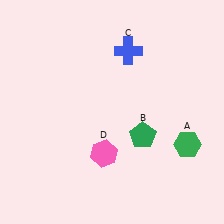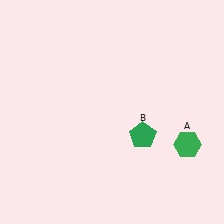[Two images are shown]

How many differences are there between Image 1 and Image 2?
There are 2 differences between the two images.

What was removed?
The blue cross (C), the pink hexagon (D) were removed in Image 2.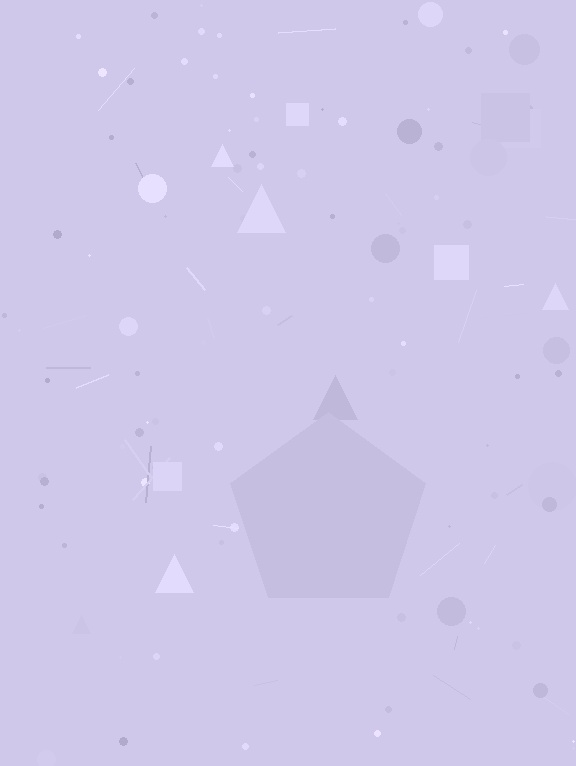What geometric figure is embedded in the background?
A pentagon is embedded in the background.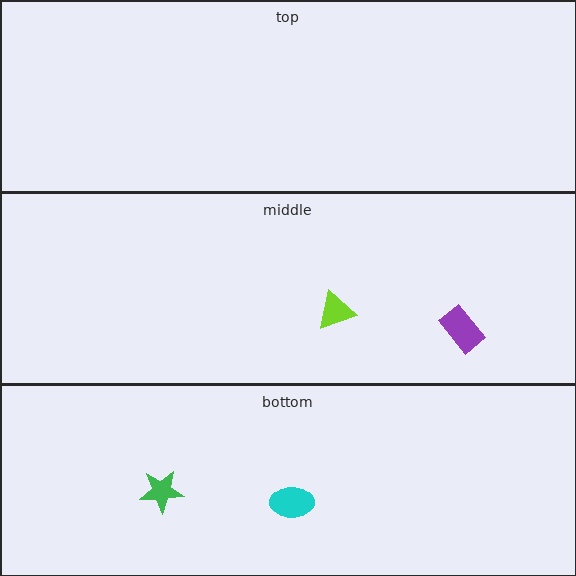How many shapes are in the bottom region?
2.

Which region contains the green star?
The bottom region.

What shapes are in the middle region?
The purple rectangle, the lime triangle.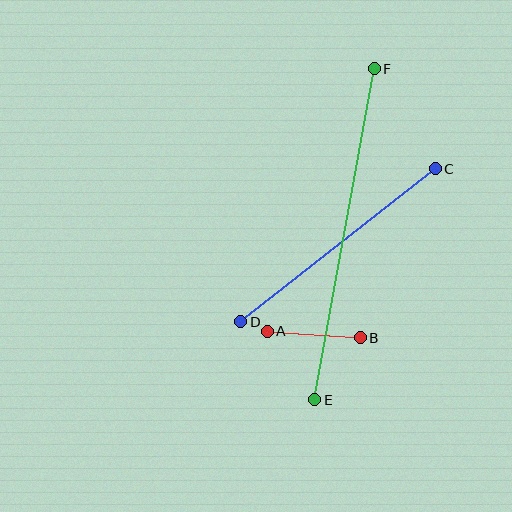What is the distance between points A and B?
The distance is approximately 93 pixels.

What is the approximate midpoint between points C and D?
The midpoint is at approximately (338, 245) pixels.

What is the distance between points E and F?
The distance is approximately 336 pixels.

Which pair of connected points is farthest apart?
Points E and F are farthest apart.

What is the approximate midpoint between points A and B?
The midpoint is at approximately (314, 335) pixels.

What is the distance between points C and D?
The distance is approximately 247 pixels.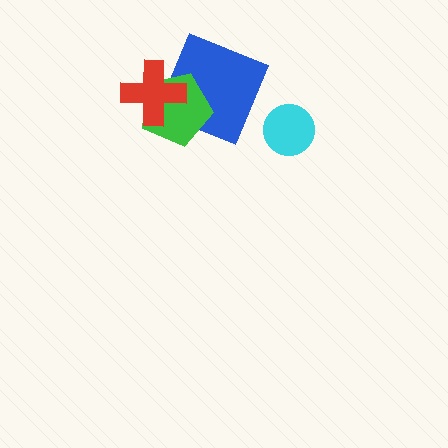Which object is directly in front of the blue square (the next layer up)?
The green pentagon is directly in front of the blue square.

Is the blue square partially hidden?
Yes, it is partially covered by another shape.